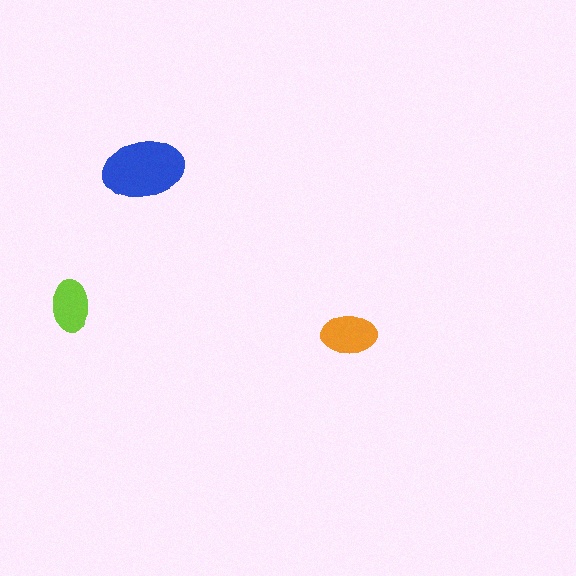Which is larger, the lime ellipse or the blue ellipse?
The blue one.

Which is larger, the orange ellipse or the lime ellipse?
The orange one.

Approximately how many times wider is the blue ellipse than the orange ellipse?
About 1.5 times wider.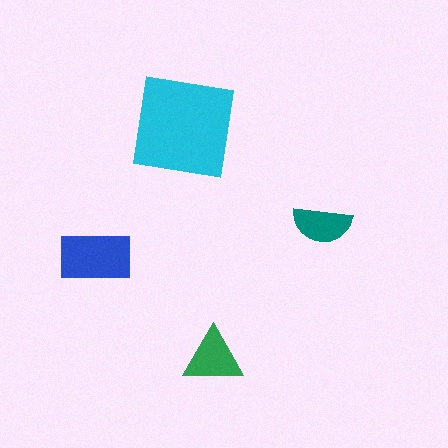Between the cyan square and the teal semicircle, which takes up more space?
The cyan square.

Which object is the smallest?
The teal semicircle.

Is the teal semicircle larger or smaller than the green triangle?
Smaller.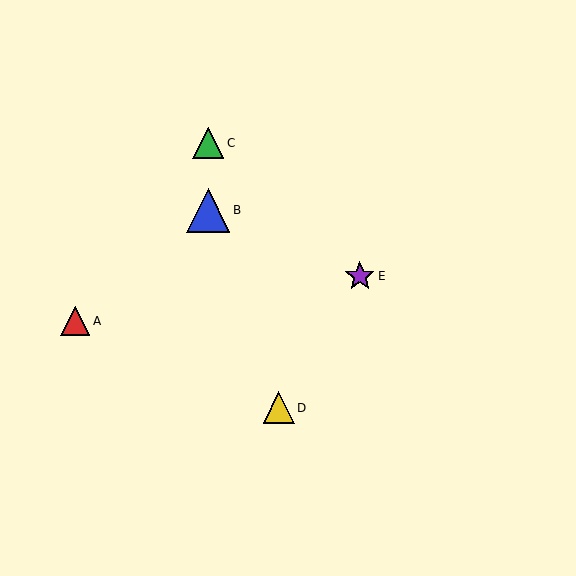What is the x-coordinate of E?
Object E is at x≈360.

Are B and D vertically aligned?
No, B is at x≈208 and D is at x≈279.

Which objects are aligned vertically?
Objects B, C are aligned vertically.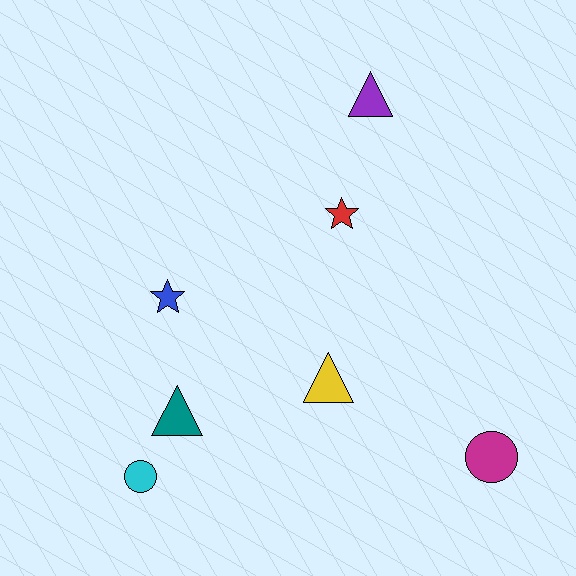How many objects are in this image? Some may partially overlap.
There are 7 objects.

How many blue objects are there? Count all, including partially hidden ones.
There is 1 blue object.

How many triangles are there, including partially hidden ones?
There are 3 triangles.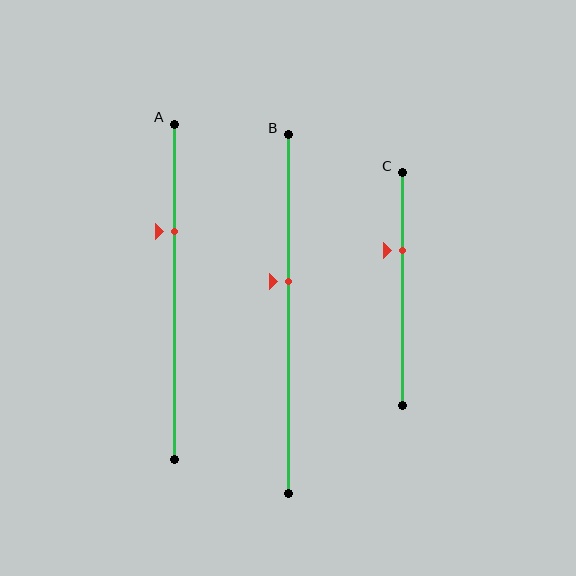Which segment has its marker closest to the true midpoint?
Segment B has its marker closest to the true midpoint.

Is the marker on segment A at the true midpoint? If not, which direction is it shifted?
No, the marker on segment A is shifted upward by about 18% of the segment length.